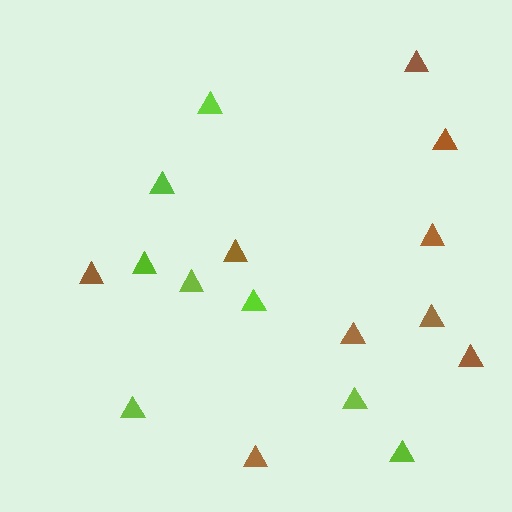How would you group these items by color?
There are 2 groups: one group of brown triangles (9) and one group of lime triangles (8).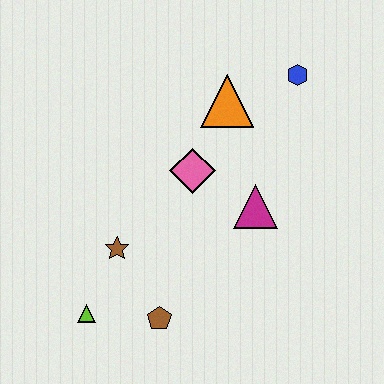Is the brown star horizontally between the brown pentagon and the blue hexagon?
No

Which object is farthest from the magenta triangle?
The lime triangle is farthest from the magenta triangle.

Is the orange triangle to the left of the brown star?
No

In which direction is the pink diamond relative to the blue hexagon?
The pink diamond is to the left of the blue hexagon.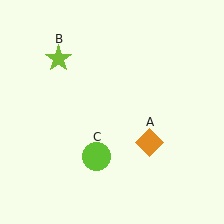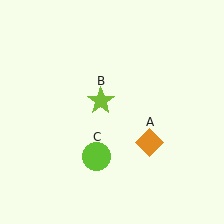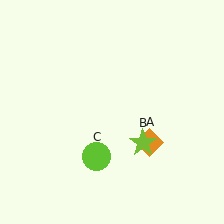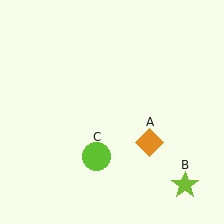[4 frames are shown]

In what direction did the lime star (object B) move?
The lime star (object B) moved down and to the right.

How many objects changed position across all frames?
1 object changed position: lime star (object B).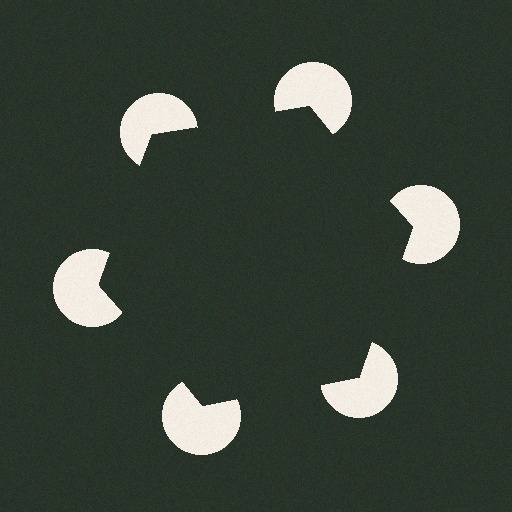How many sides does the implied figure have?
6 sides.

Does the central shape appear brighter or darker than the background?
It typically appears slightly darker than the background, even though no actual brightness change is drawn.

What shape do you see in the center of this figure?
An illusory hexagon — its edges are inferred from the aligned wedge cuts in the pac-man discs, not physically drawn.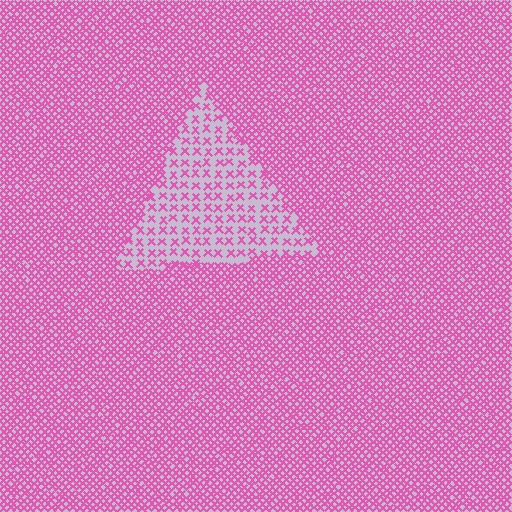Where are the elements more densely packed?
The elements are more densely packed outside the triangle boundary.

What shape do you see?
I see a triangle.